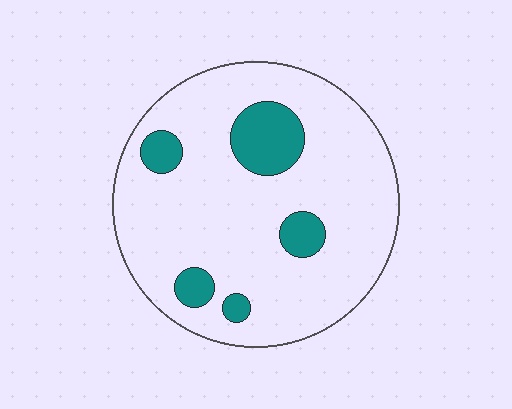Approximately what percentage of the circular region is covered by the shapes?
Approximately 15%.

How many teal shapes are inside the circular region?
5.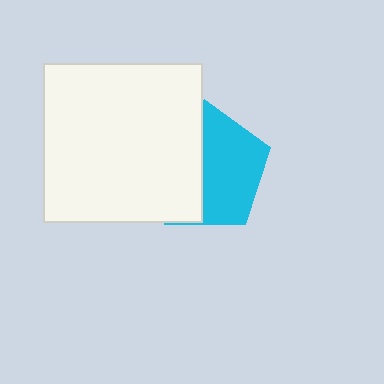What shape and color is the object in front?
The object in front is a white square.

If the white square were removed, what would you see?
You would see the complete cyan pentagon.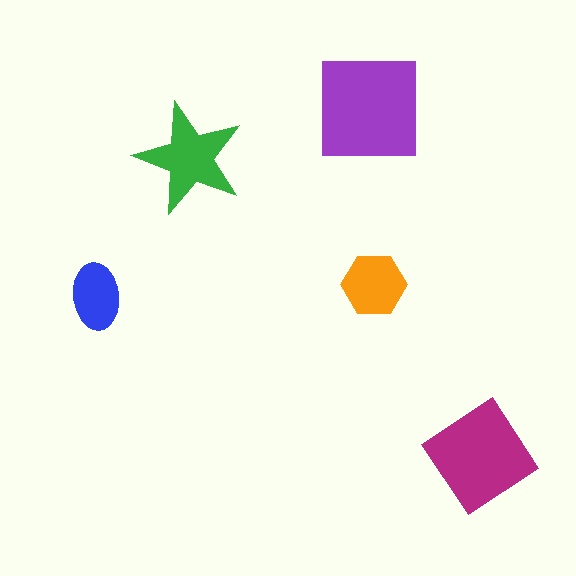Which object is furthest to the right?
The magenta diamond is rightmost.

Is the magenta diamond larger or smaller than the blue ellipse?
Larger.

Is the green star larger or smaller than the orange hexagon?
Larger.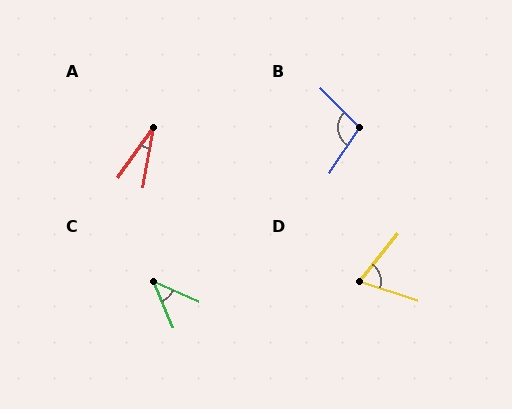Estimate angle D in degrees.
Approximately 69 degrees.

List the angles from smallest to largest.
A (26°), C (42°), D (69°), B (101°).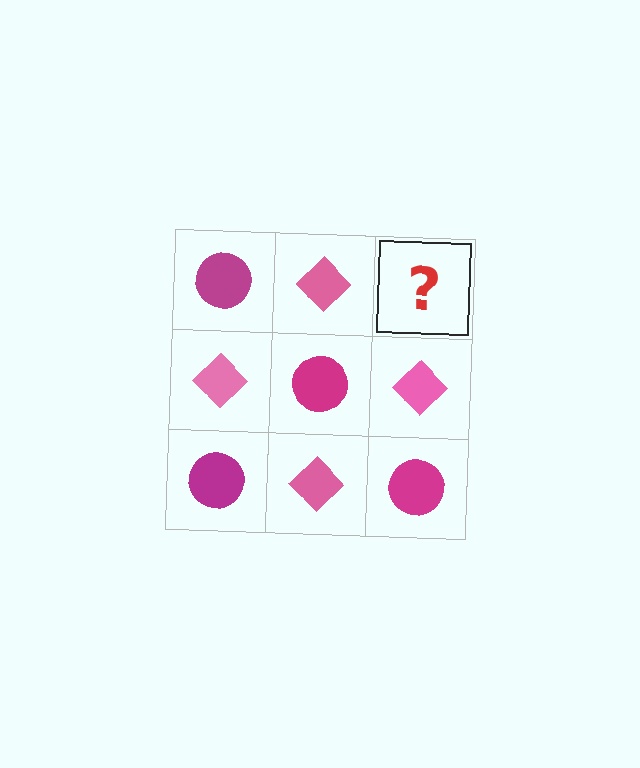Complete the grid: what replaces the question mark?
The question mark should be replaced with a magenta circle.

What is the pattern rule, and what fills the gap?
The rule is that it alternates magenta circle and pink diamond in a checkerboard pattern. The gap should be filled with a magenta circle.